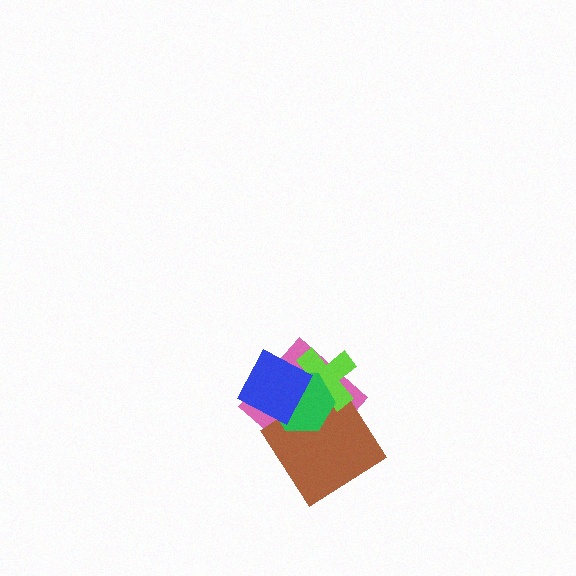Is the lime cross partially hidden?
Yes, it is partially covered by another shape.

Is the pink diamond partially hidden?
Yes, it is partially covered by another shape.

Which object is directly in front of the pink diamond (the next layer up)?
The brown diamond is directly in front of the pink diamond.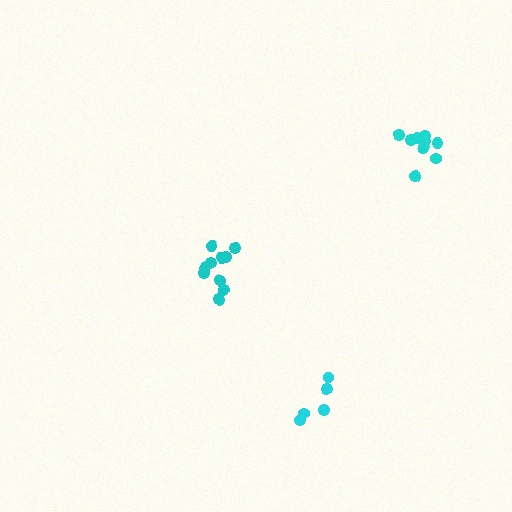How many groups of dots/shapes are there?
There are 3 groups.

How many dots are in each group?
Group 1: 10 dots, Group 2: 5 dots, Group 3: 9 dots (24 total).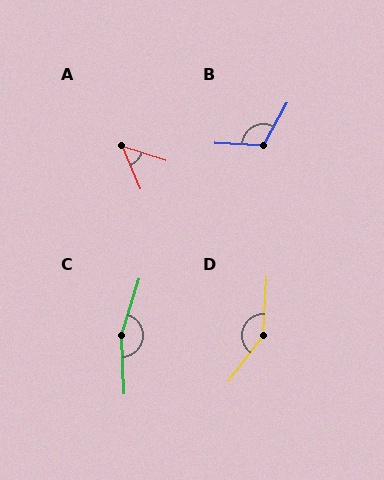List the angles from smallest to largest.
A (49°), B (116°), D (146°), C (160°).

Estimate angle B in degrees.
Approximately 116 degrees.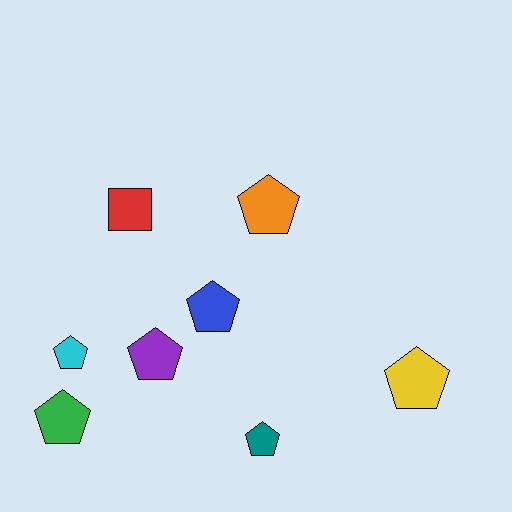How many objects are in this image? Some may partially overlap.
There are 8 objects.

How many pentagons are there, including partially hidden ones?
There are 7 pentagons.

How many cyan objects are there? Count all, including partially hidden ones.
There is 1 cyan object.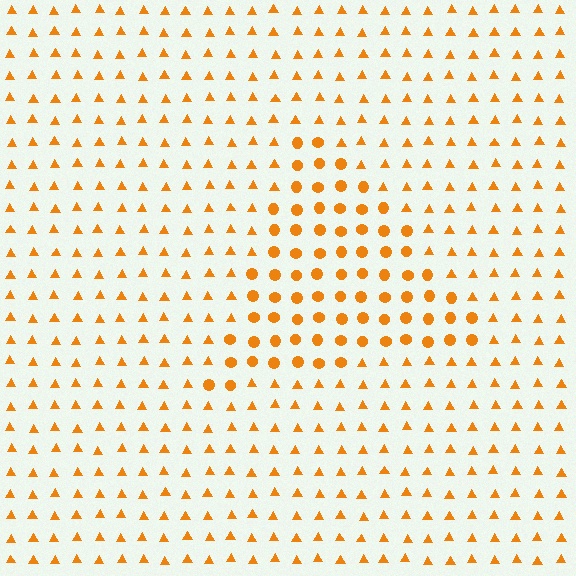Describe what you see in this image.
The image is filled with small orange elements arranged in a uniform grid. A triangle-shaped region contains circles, while the surrounding area contains triangles. The boundary is defined purely by the change in element shape.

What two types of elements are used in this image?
The image uses circles inside the triangle region and triangles outside it.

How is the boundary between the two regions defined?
The boundary is defined by a change in element shape: circles inside vs. triangles outside. All elements share the same color and spacing.